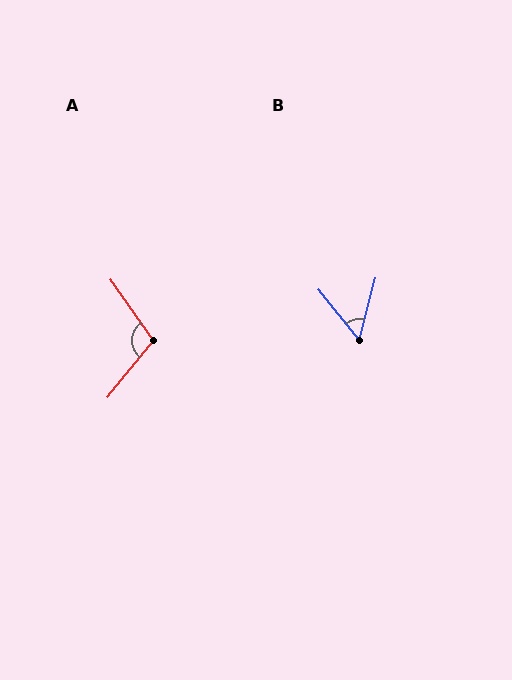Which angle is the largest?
A, at approximately 106 degrees.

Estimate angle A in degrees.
Approximately 106 degrees.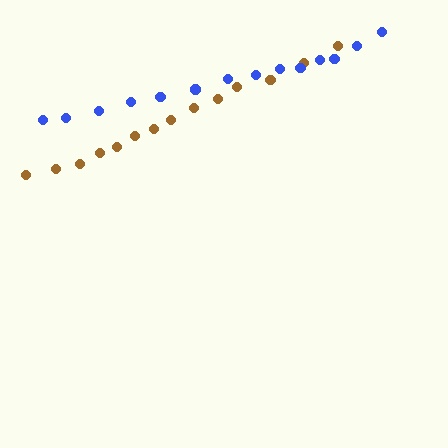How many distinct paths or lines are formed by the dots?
There are 2 distinct paths.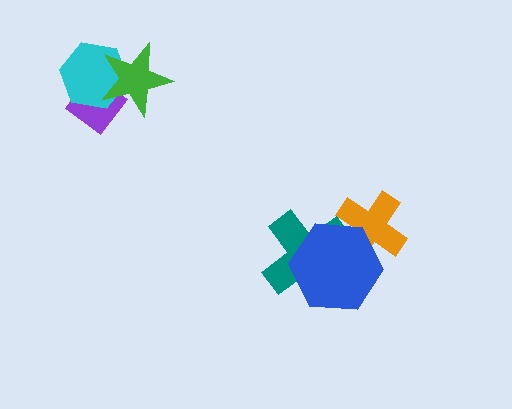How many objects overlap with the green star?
2 objects overlap with the green star.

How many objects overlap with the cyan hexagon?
2 objects overlap with the cyan hexagon.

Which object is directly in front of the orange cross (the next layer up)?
The teal cross is directly in front of the orange cross.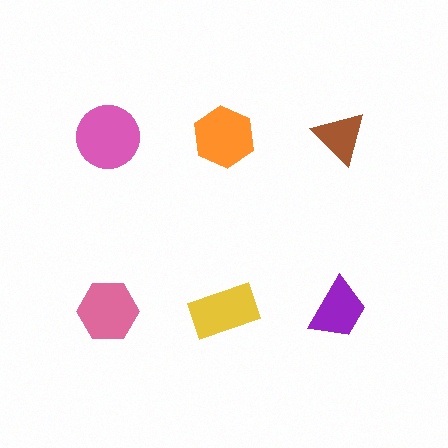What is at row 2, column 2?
A yellow rectangle.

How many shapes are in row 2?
3 shapes.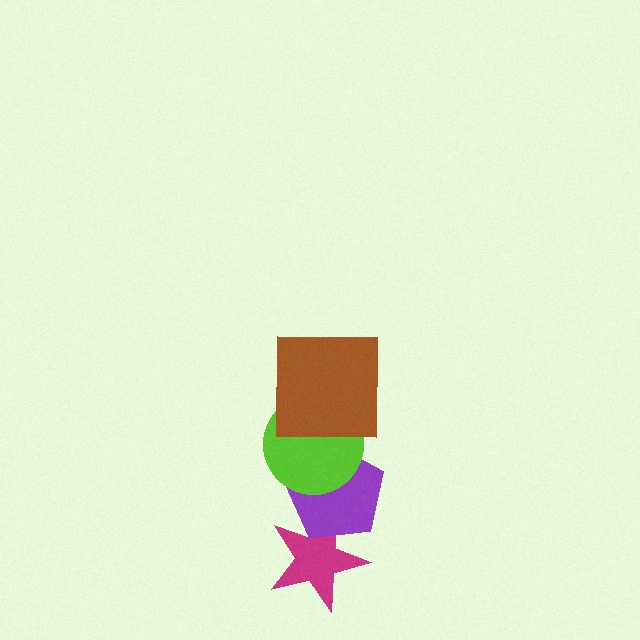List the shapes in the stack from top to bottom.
From top to bottom: the brown square, the lime circle, the purple pentagon, the magenta star.